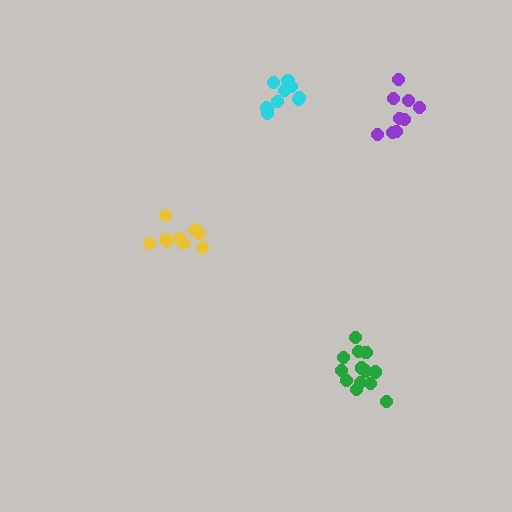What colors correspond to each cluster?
The clusters are colored: green, yellow, cyan, purple.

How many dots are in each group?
Group 1: 13 dots, Group 2: 10 dots, Group 3: 10 dots, Group 4: 9 dots (42 total).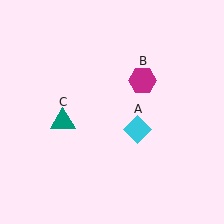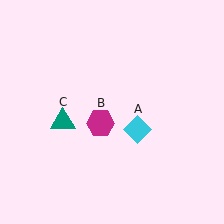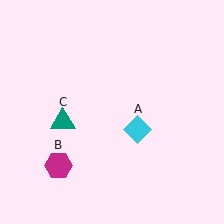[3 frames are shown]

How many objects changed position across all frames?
1 object changed position: magenta hexagon (object B).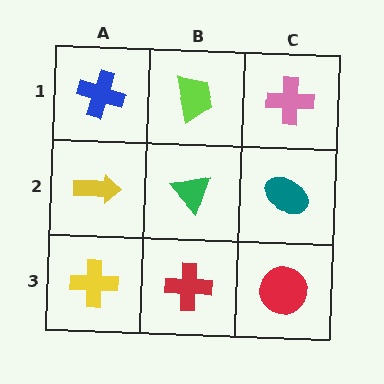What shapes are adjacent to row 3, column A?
A yellow arrow (row 2, column A), a red cross (row 3, column B).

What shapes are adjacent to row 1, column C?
A teal ellipse (row 2, column C), a lime trapezoid (row 1, column B).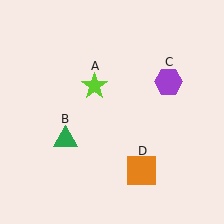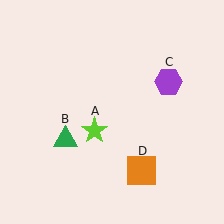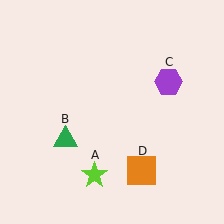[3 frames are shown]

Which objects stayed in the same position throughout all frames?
Green triangle (object B) and purple hexagon (object C) and orange square (object D) remained stationary.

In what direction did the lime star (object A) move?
The lime star (object A) moved down.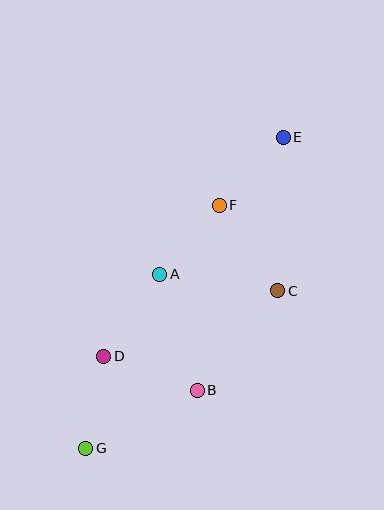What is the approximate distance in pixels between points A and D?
The distance between A and D is approximately 99 pixels.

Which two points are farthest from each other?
Points E and G are farthest from each other.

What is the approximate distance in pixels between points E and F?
The distance between E and F is approximately 93 pixels.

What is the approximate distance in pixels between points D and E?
The distance between D and E is approximately 283 pixels.